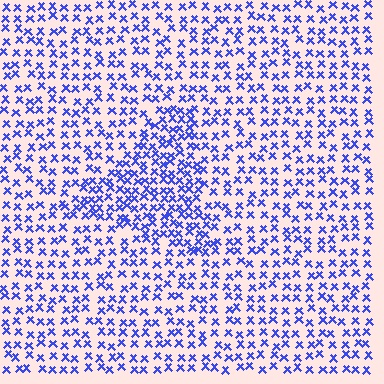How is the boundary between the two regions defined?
The boundary is defined by a change in element density (approximately 1.8x ratio). All elements are the same color, size, and shape.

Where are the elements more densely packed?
The elements are more densely packed inside the triangle boundary.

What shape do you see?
I see a triangle.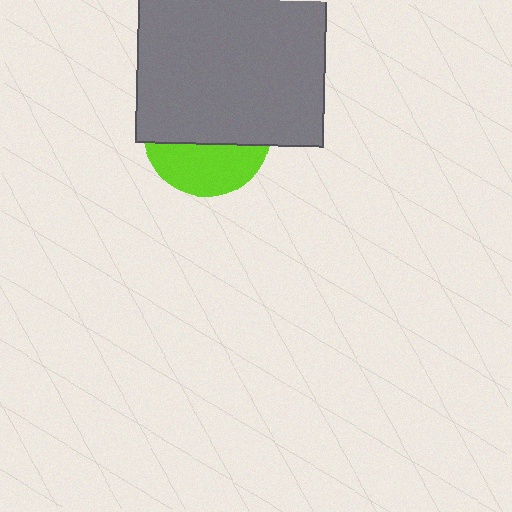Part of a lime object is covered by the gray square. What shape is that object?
It is a circle.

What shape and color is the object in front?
The object in front is a gray square.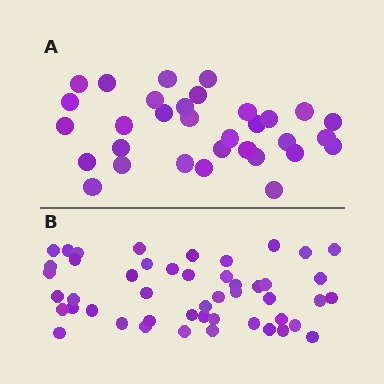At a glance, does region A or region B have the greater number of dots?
Region B (the bottom region) has more dots.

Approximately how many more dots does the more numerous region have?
Region B has approximately 15 more dots than region A.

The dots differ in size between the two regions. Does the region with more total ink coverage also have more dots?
No. Region A has more total ink coverage because its dots are larger, but region B actually contains more individual dots. Total area can be misleading — the number of items is what matters here.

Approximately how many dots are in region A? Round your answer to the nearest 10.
About 30 dots. (The exact count is 32, which rounds to 30.)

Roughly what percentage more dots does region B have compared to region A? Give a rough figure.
About 50% more.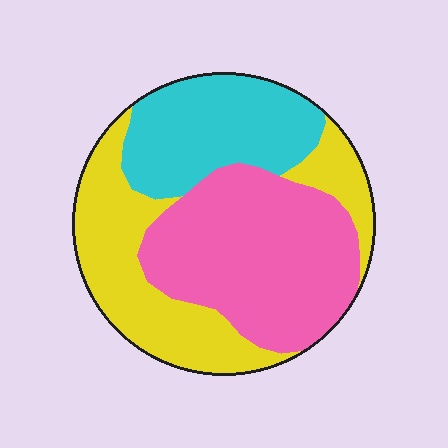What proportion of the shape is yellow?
Yellow covers roughly 35% of the shape.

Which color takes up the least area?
Cyan, at roughly 25%.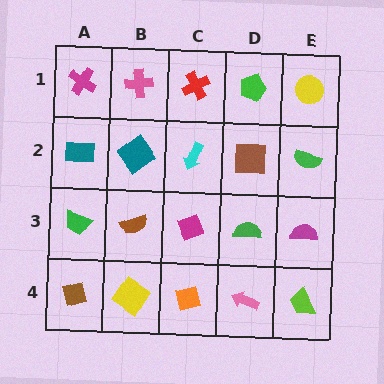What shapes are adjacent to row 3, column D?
A brown square (row 2, column D), a pink arrow (row 4, column D), a magenta diamond (row 3, column C), a magenta semicircle (row 3, column E).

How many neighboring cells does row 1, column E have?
2.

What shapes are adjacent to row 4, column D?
A green semicircle (row 3, column D), an orange square (row 4, column C), a lime trapezoid (row 4, column E).